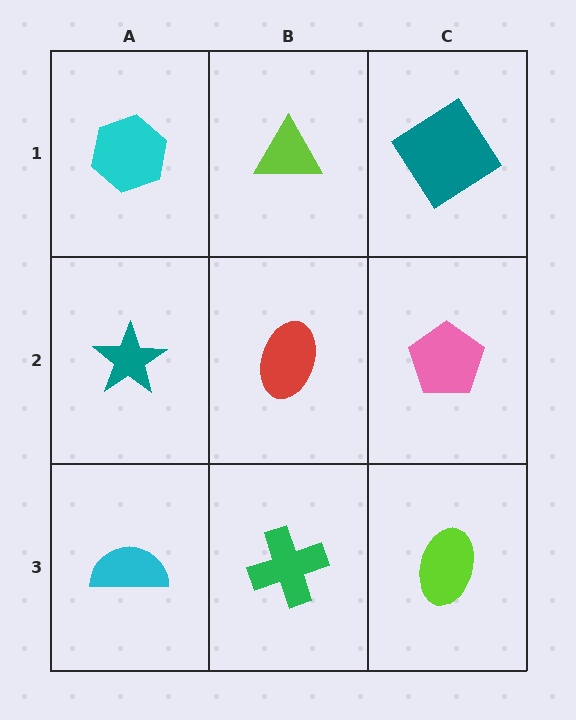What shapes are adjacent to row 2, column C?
A teal diamond (row 1, column C), a lime ellipse (row 3, column C), a red ellipse (row 2, column B).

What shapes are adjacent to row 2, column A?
A cyan hexagon (row 1, column A), a cyan semicircle (row 3, column A), a red ellipse (row 2, column B).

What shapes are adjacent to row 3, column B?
A red ellipse (row 2, column B), a cyan semicircle (row 3, column A), a lime ellipse (row 3, column C).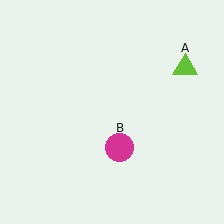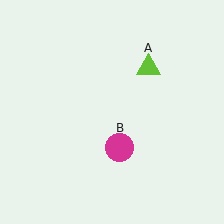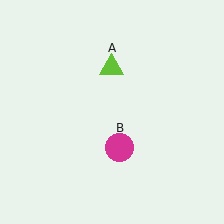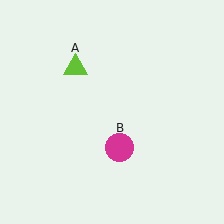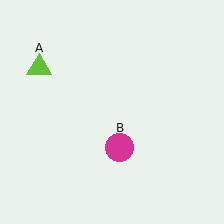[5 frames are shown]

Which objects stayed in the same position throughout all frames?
Magenta circle (object B) remained stationary.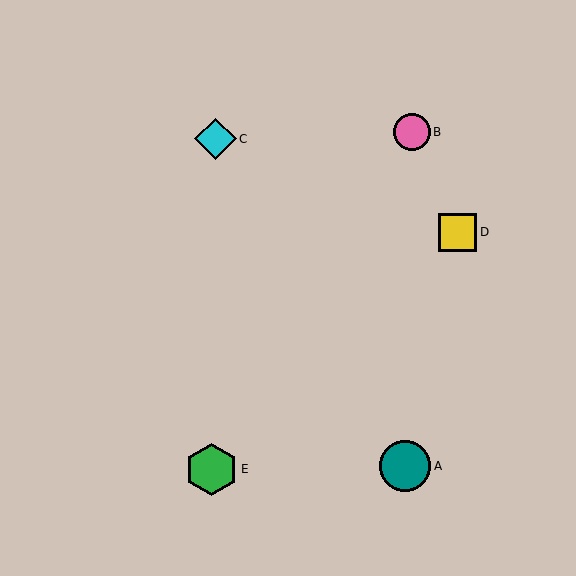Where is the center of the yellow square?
The center of the yellow square is at (458, 232).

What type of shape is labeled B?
Shape B is a pink circle.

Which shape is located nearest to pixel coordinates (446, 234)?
The yellow square (labeled D) at (458, 232) is nearest to that location.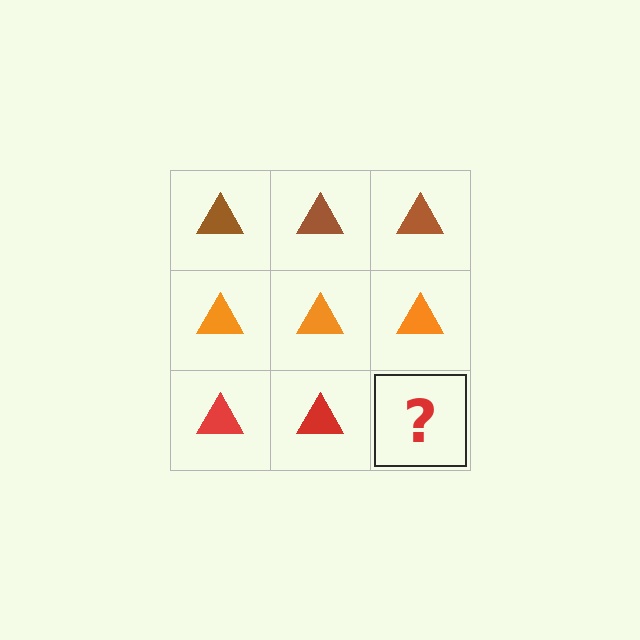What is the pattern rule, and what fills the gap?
The rule is that each row has a consistent color. The gap should be filled with a red triangle.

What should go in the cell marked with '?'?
The missing cell should contain a red triangle.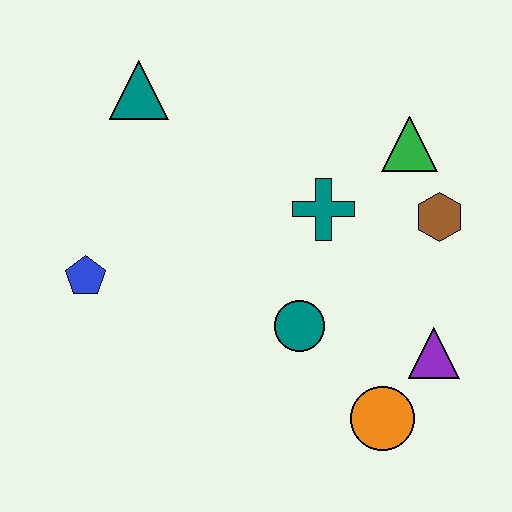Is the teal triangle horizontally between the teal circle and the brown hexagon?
No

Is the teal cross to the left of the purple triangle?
Yes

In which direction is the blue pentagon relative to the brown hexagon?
The blue pentagon is to the left of the brown hexagon.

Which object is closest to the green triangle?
The brown hexagon is closest to the green triangle.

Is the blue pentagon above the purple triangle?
Yes